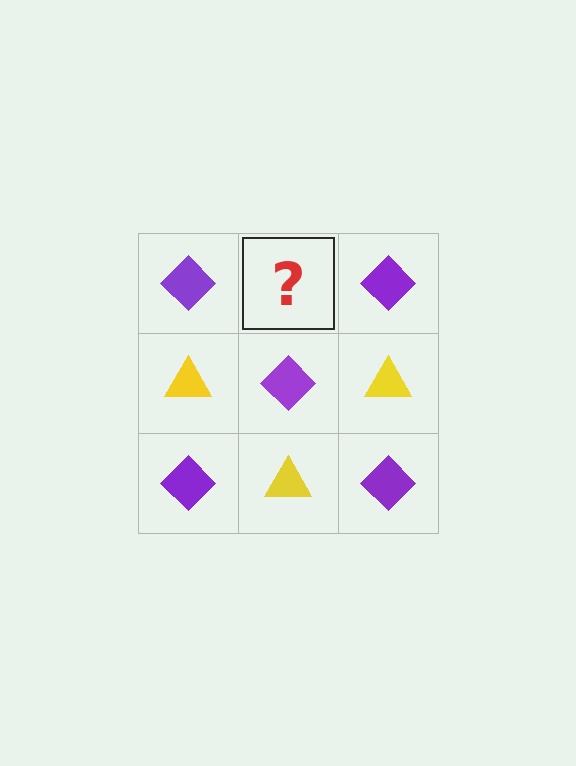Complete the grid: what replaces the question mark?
The question mark should be replaced with a yellow triangle.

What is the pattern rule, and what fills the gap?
The rule is that it alternates purple diamond and yellow triangle in a checkerboard pattern. The gap should be filled with a yellow triangle.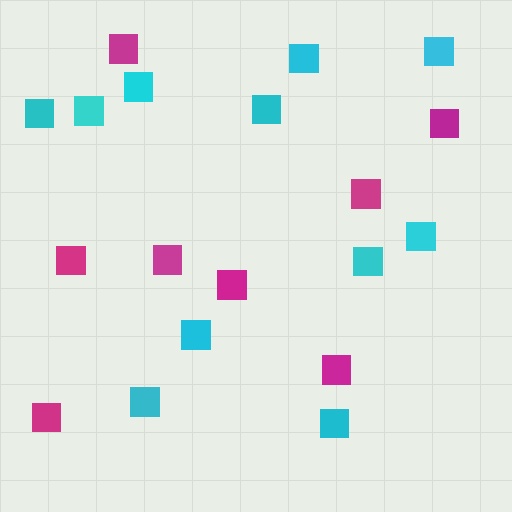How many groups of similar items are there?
There are 2 groups: one group of cyan squares (11) and one group of magenta squares (8).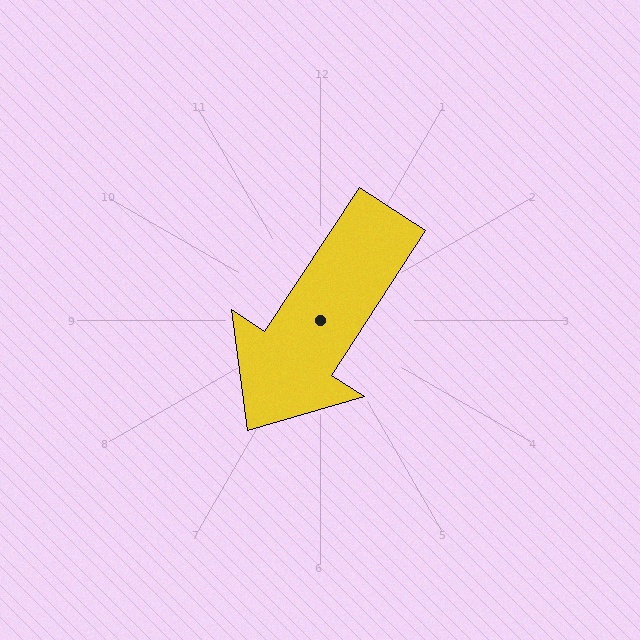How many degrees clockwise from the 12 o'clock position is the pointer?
Approximately 213 degrees.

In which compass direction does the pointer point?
Southwest.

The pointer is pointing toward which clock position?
Roughly 7 o'clock.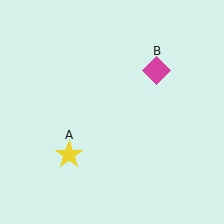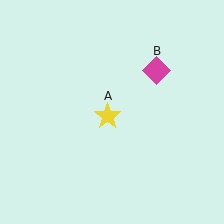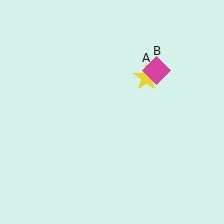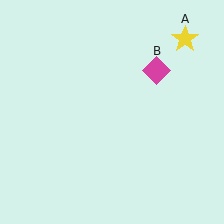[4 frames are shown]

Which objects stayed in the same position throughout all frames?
Magenta diamond (object B) remained stationary.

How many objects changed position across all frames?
1 object changed position: yellow star (object A).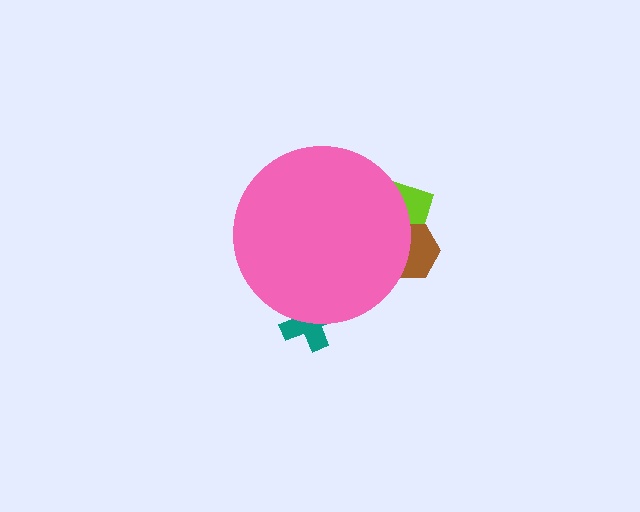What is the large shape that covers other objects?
A pink circle.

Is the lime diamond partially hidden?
Yes, the lime diamond is partially hidden behind the pink circle.